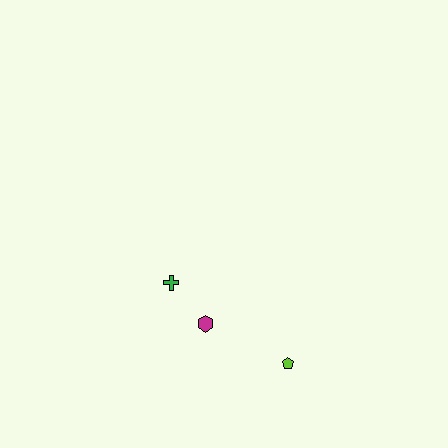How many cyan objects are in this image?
There are no cyan objects.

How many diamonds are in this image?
There are no diamonds.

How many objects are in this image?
There are 3 objects.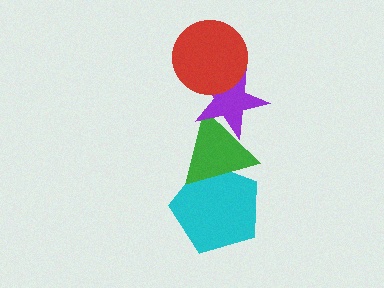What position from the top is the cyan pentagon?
The cyan pentagon is 4th from the top.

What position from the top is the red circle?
The red circle is 1st from the top.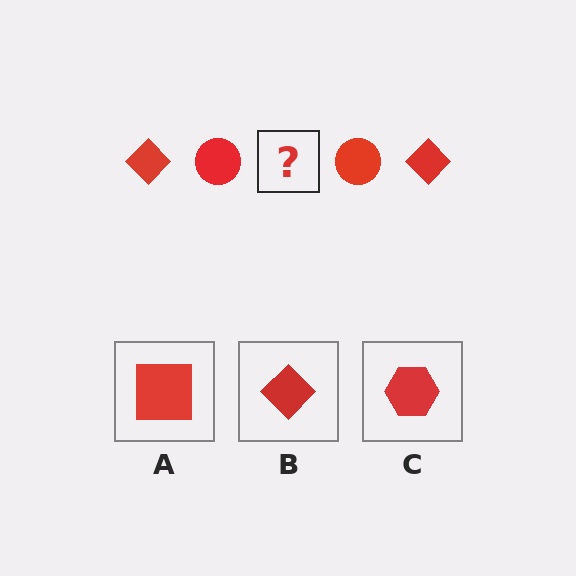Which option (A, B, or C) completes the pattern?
B.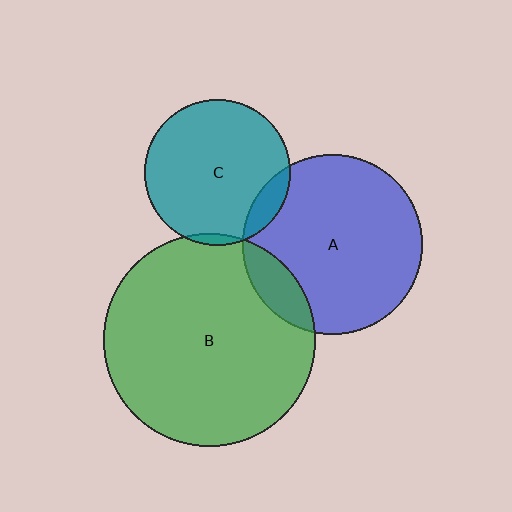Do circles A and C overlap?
Yes.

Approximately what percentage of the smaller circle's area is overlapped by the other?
Approximately 10%.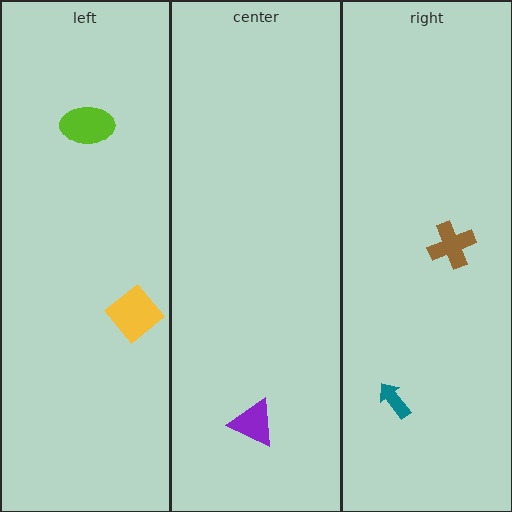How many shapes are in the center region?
1.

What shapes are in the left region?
The lime ellipse, the yellow diamond.